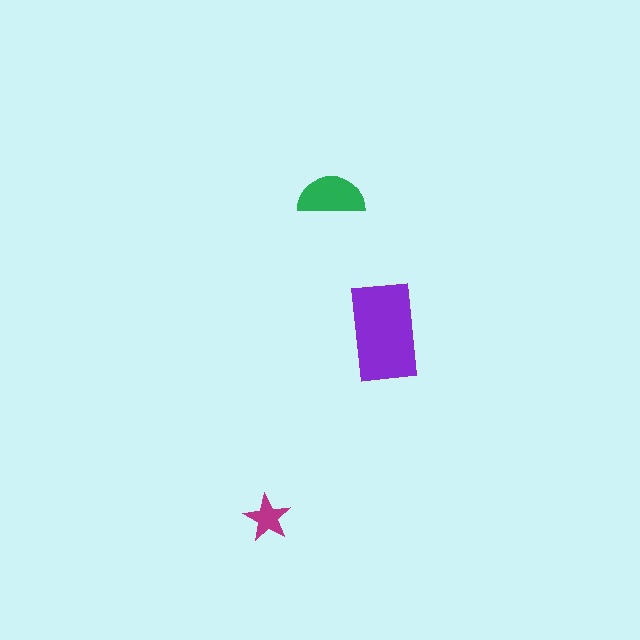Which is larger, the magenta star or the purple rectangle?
The purple rectangle.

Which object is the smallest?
The magenta star.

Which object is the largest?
The purple rectangle.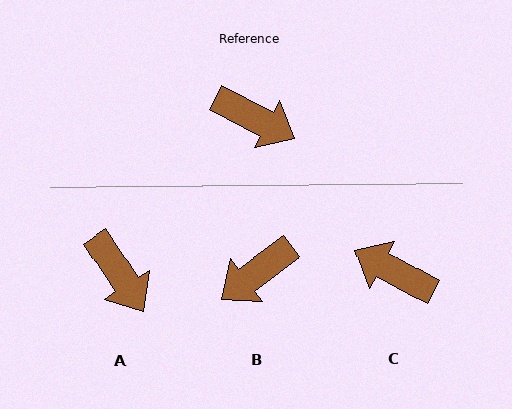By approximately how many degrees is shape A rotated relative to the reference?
Approximately 30 degrees clockwise.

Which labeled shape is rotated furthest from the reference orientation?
C, about 179 degrees away.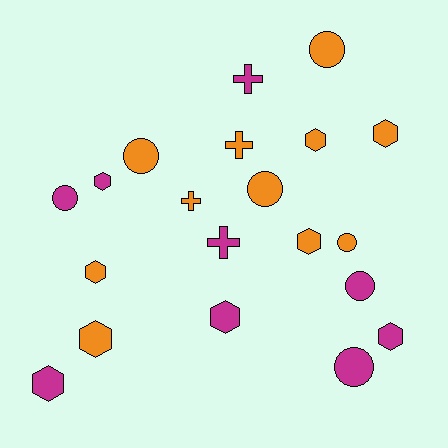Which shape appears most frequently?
Hexagon, with 9 objects.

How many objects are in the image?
There are 20 objects.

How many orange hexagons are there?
There are 5 orange hexagons.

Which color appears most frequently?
Orange, with 11 objects.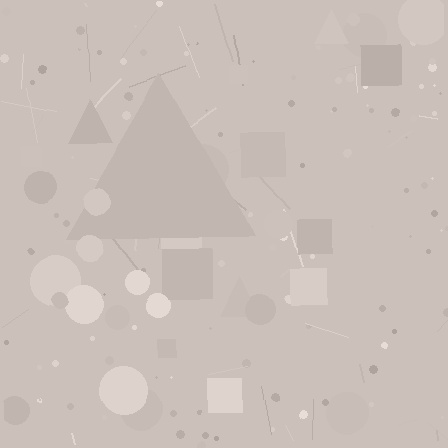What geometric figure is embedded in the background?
A triangle is embedded in the background.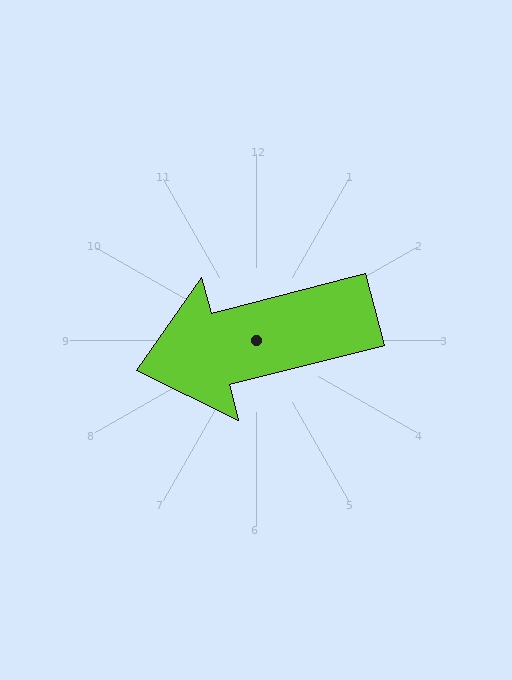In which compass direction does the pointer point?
West.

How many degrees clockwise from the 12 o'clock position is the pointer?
Approximately 256 degrees.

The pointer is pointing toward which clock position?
Roughly 9 o'clock.